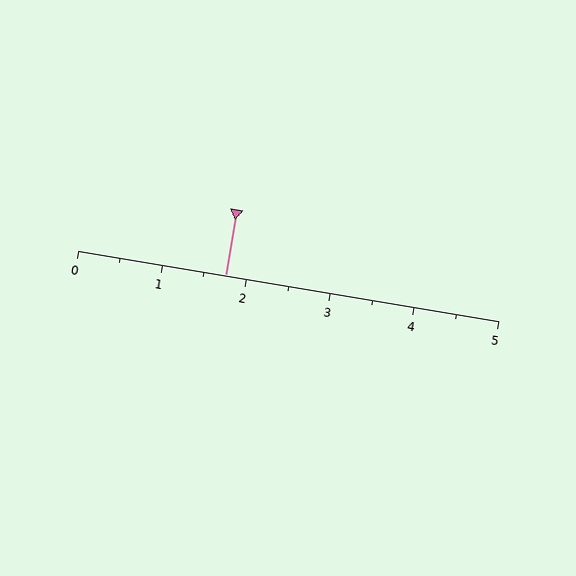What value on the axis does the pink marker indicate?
The marker indicates approximately 1.8.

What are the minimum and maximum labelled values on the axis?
The axis runs from 0 to 5.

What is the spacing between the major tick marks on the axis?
The major ticks are spaced 1 apart.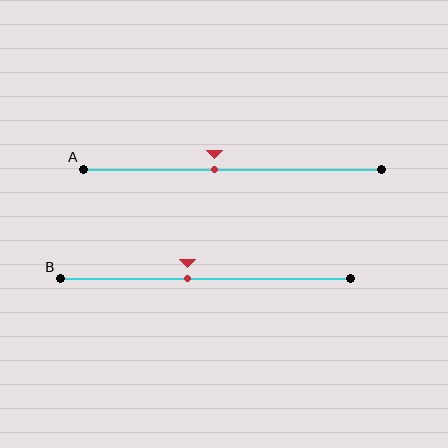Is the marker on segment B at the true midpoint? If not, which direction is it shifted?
No, the marker on segment B is shifted to the left by about 6% of the segment length.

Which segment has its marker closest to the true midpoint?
Segment A has its marker closest to the true midpoint.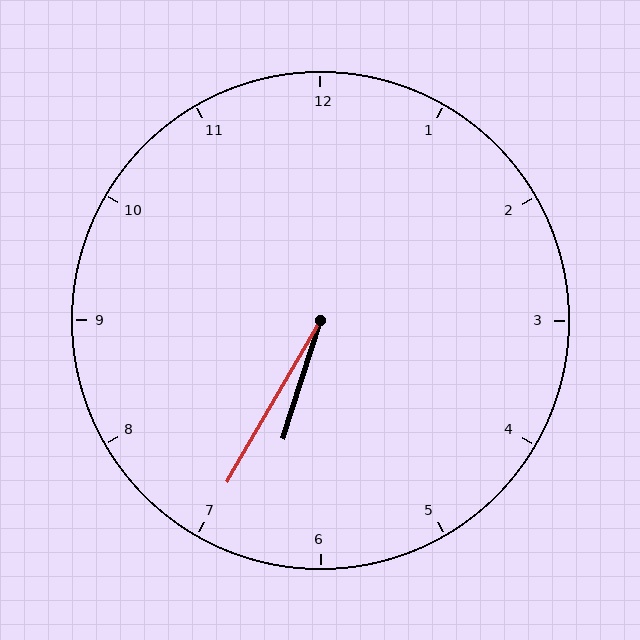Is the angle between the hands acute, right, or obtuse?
It is acute.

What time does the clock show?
6:35.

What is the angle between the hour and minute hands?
Approximately 12 degrees.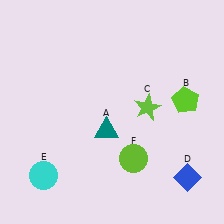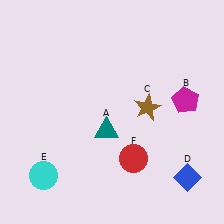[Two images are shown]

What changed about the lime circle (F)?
In Image 1, F is lime. In Image 2, it changed to red.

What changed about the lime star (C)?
In Image 1, C is lime. In Image 2, it changed to brown.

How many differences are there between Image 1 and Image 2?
There are 3 differences between the two images.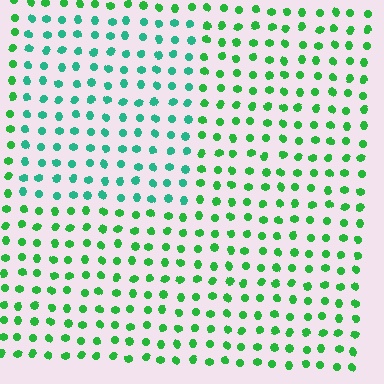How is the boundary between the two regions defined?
The boundary is defined purely by a slight shift in hue (about 34 degrees). Spacing, size, and orientation are identical on both sides.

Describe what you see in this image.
The image is filled with small green elements in a uniform arrangement. A rectangle-shaped region is visible where the elements are tinted to a slightly different hue, forming a subtle color boundary.